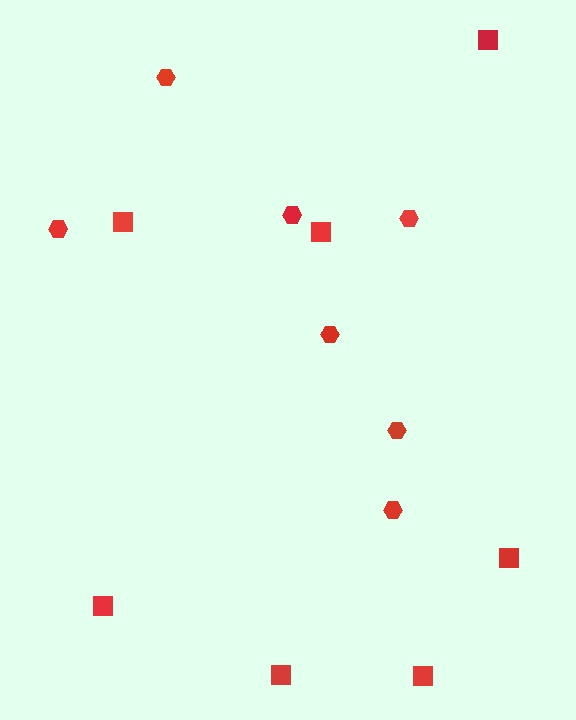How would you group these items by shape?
There are 2 groups: one group of hexagons (7) and one group of squares (7).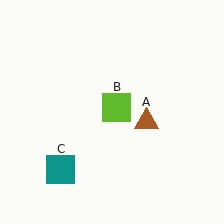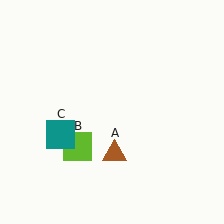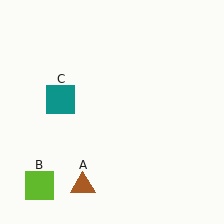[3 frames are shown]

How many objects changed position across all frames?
3 objects changed position: brown triangle (object A), lime square (object B), teal square (object C).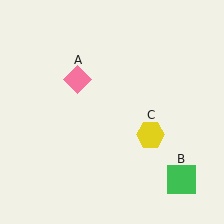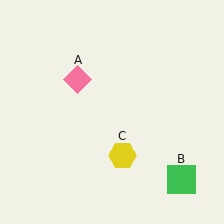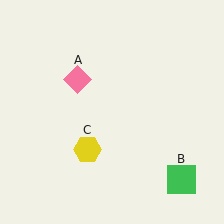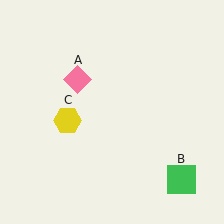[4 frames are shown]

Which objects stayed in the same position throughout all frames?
Pink diamond (object A) and green square (object B) remained stationary.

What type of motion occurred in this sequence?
The yellow hexagon (object C) rotated clockwise around the center of the scene.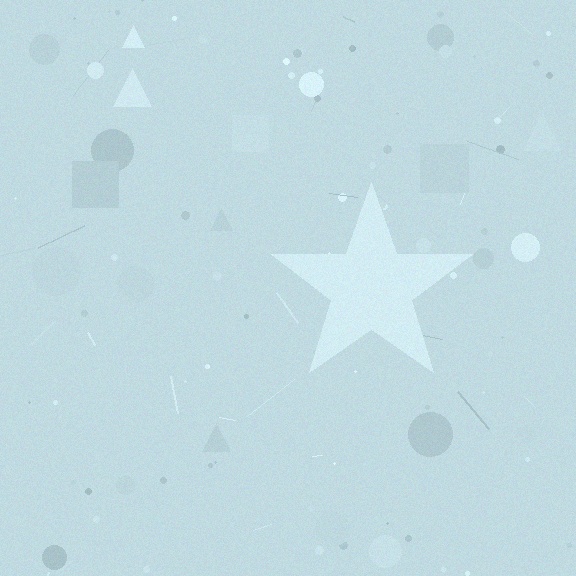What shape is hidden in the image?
A star is hidden in the image.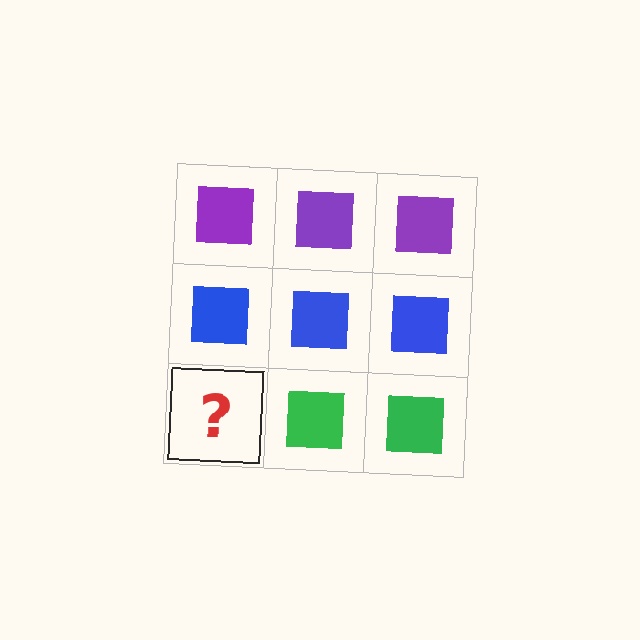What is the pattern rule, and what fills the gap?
The rule is that each row has a consistent color. The gap should be filled with a green square.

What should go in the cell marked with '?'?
The missing cell should contain a green square.